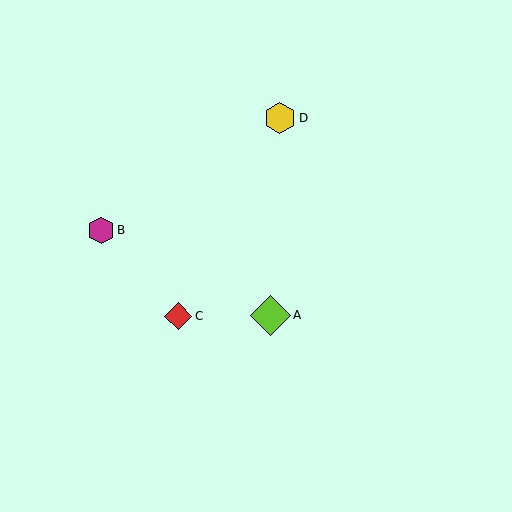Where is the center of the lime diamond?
The center of the lime diamond is at (270, 315).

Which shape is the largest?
The lime diamond (labeled A) is the largest.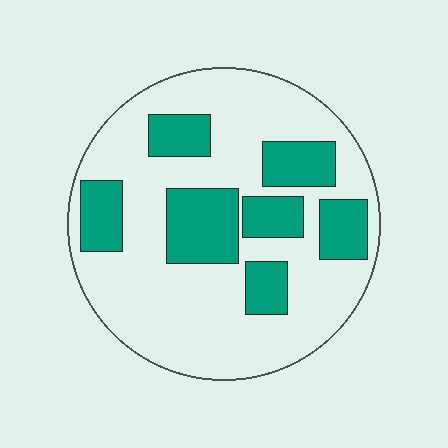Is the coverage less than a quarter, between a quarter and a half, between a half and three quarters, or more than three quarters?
Between a quarter and a half.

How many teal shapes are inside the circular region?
7.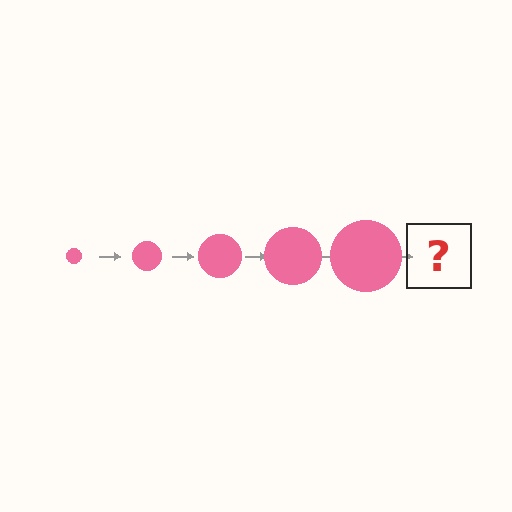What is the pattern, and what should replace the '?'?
The pattern is that the circle gets progressively larger each step. The '?' should be a pink circle, larger than the previous one.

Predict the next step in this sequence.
The next step is a pink circle, larger than the previous one.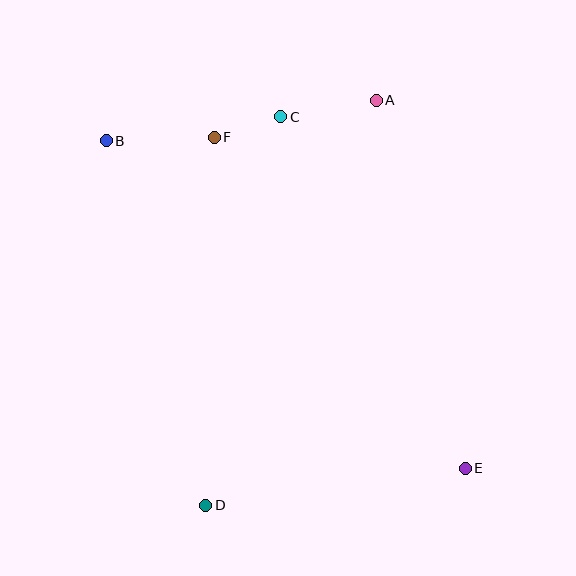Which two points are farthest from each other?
Points B and E are farthest from each other.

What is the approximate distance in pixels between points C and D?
The distance between C and D is approximately 396 pixels.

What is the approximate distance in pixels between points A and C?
The distance between A and C is approximately 97 pixels.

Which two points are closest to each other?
Points C and F are closest to each other.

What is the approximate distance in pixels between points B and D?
The distance between B and D is approximately 378 pixels.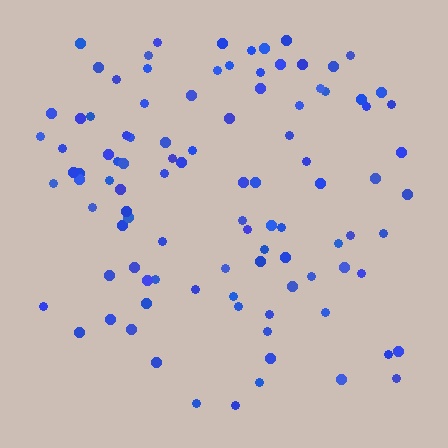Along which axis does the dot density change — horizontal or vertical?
Vertical.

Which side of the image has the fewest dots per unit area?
The bottom.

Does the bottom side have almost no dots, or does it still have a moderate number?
Still a moderate number, just noticeably fewer than the top.